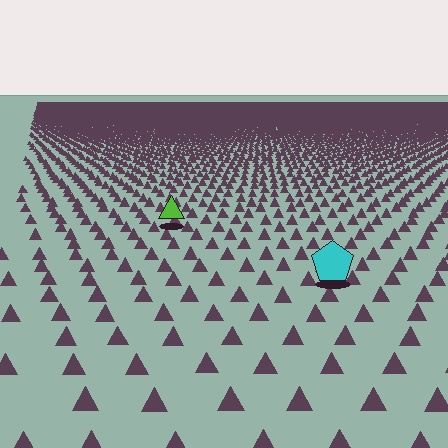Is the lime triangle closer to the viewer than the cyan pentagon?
No. The cyan pentagon is closer — you can tell from the texture gradient: the ground texture is coarser near it.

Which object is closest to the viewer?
The cyan pentagon is closest. The texture marks near it are larger and more spread out.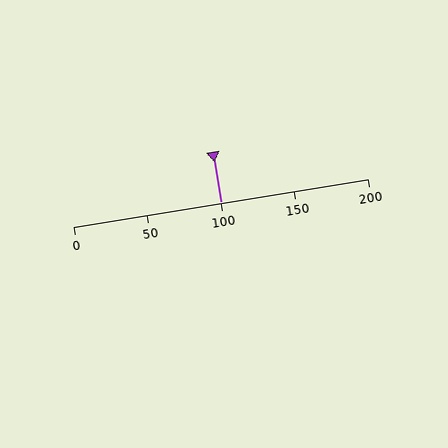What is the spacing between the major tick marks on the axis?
The major ticks are spaced 50 apart.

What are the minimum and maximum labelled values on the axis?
The axis runs from 0 to 200.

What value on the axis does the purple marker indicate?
The marker indicates approximately 100.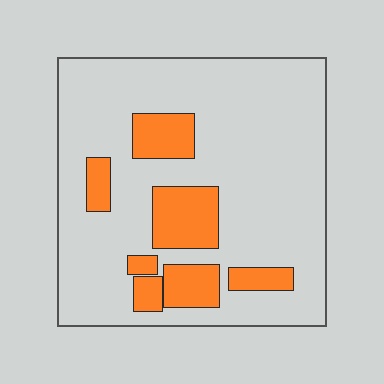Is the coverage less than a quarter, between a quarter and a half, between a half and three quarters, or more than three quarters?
Less than a quarter.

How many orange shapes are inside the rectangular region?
7.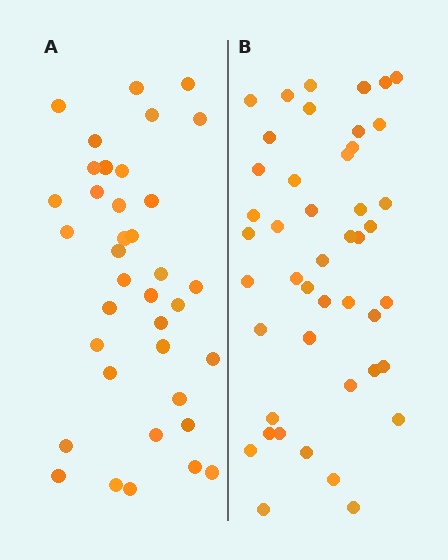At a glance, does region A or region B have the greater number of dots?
Region B (the right region) has more dots.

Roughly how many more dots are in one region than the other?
Region B has roughly 8 or so more dots than region A.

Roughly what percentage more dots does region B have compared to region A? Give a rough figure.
About 20% more.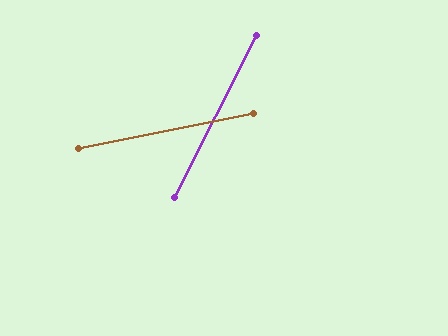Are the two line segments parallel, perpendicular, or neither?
Neither parallel nor perpendicular — they differ by about 52°.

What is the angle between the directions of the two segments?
Approximately 52 degrees.